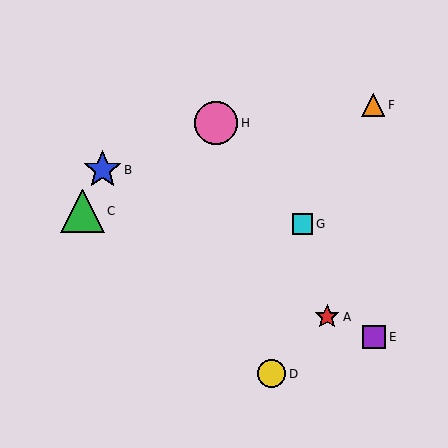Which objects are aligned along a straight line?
Objects A, C, E are aligned along a straight line.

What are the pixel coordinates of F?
Object F is at (373, 105).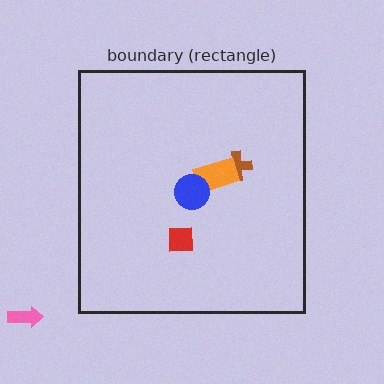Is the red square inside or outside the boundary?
Inside.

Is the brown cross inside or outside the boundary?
Inside.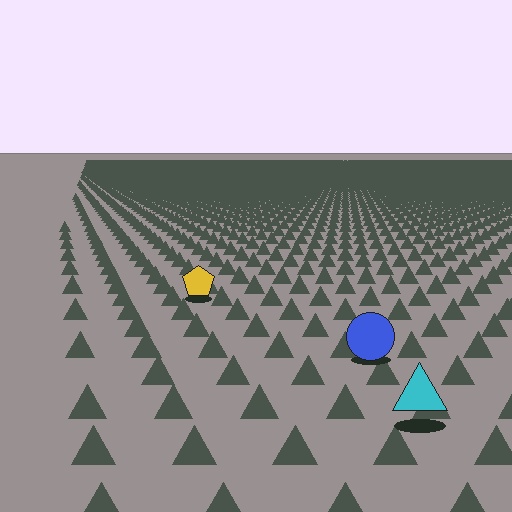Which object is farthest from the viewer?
The yellow pentagon is farthest from the viewer. It appears smaller and the ground texture around it is denser.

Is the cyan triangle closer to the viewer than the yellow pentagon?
Yes. The cyan triangle is closer — you can tell from the texture gradient: the ground texture is coarser near it.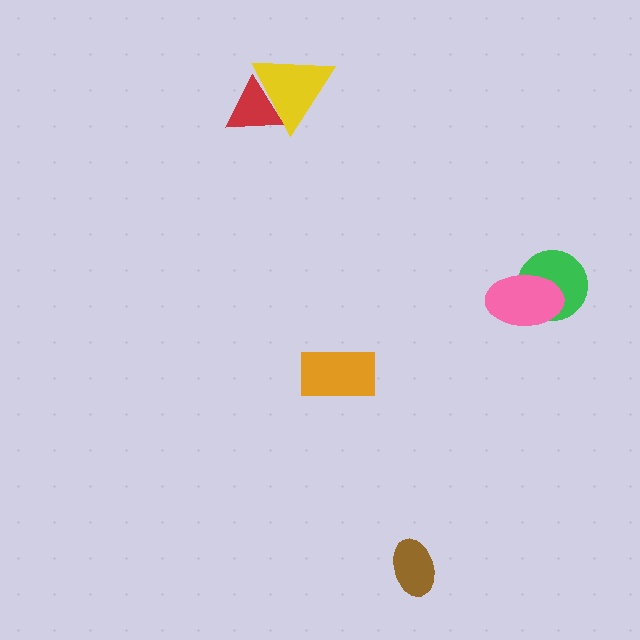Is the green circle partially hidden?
Yes, it is partially covered by another shape.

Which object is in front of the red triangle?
The yellow triangle is in front of the red triangle.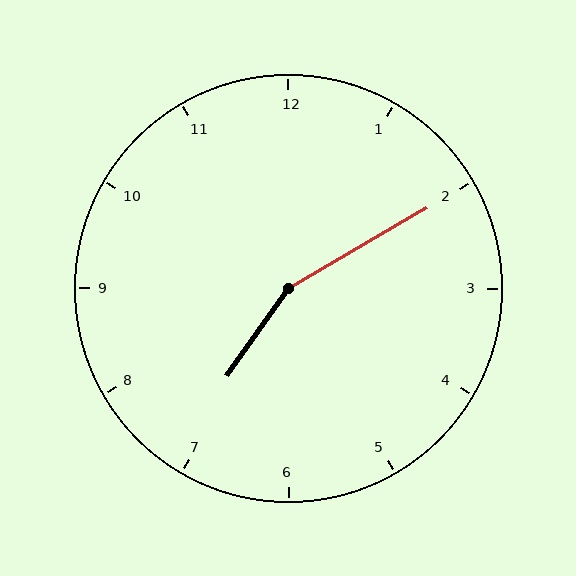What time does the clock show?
7:10.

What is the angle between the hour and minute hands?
Approximately 155 degrees.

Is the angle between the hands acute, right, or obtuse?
It is obtuse.